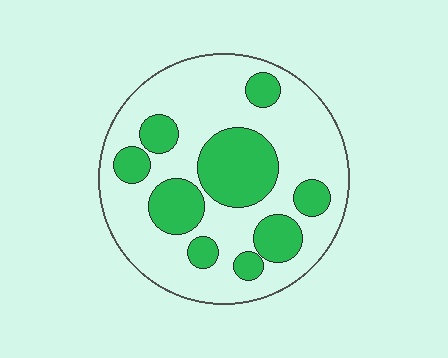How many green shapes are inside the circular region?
9.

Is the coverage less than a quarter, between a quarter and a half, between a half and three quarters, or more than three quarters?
Between a quarter and a half.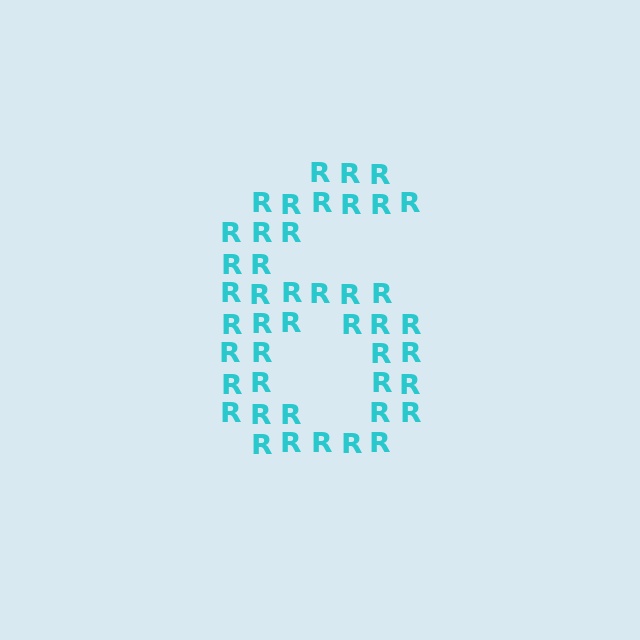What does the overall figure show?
The overall figure shows the digit 6.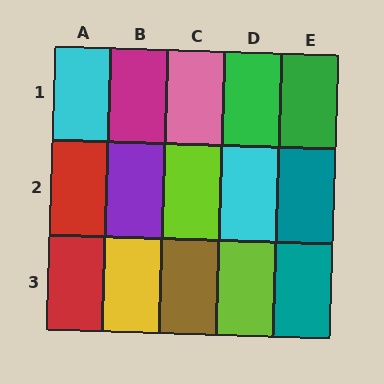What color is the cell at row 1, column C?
Pink.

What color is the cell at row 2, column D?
Cyan.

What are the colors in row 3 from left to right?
Red, yellow, brown, lime, teal.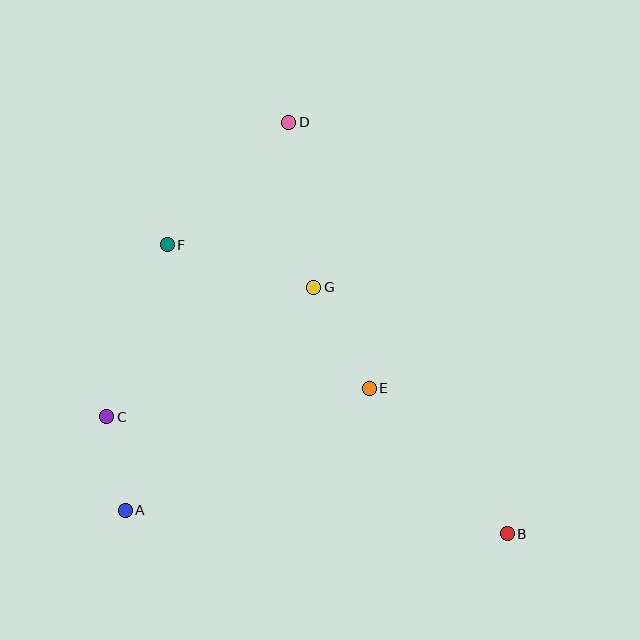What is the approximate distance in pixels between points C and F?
The distance between C and F is approximately 182 pixels.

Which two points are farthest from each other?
Points B and D are farthest from each other.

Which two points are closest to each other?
Points A and C are closest to each other.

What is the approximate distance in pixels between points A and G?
The distance between A and G is approximately 292 pixels.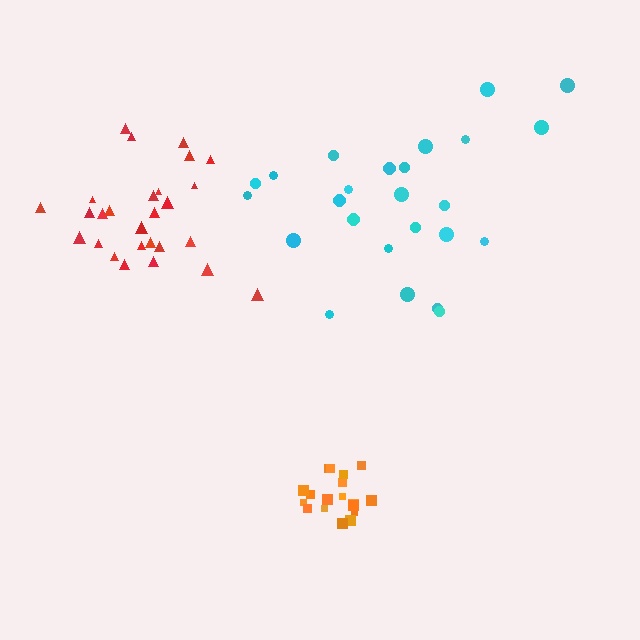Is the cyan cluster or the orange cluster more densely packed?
Orange.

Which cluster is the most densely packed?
Orange.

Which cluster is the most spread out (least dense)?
Cyan.